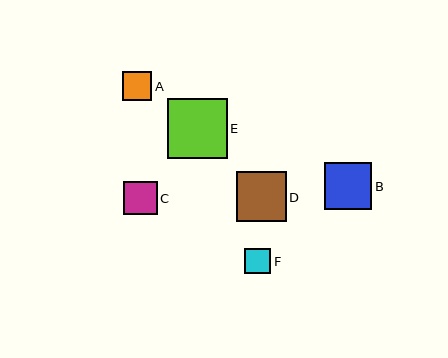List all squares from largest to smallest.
From largest to smallest: E, D, B, C, A, F.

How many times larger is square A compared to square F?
Square A is approximately 1.1 times the size of square F.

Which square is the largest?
Square E is the largest with a size of approximately 60 pixels.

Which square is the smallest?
Square F is the smallest with a size of approximately 26 pixels.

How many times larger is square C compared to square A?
Square C is approximately 1.2 times the size of square A.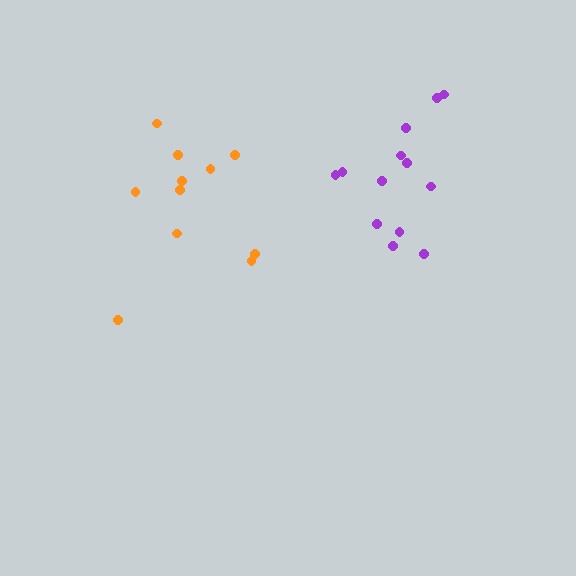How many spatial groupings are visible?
There are 2 spatial groupings.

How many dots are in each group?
Group 1: 13 dots, Group 2: 11 dots (24 total).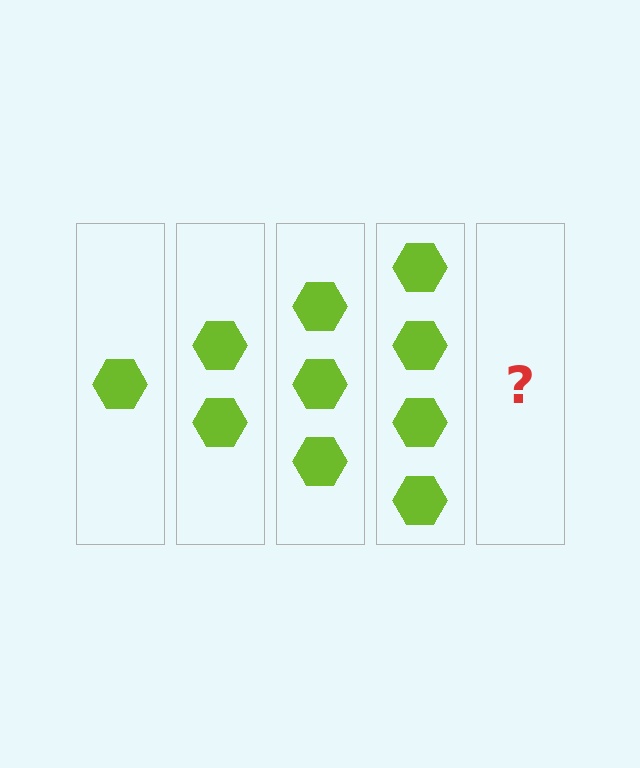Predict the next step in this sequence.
The next step is 5 hexagons.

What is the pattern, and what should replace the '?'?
The pattern is that each step adds one more hexagon. The '?' should be 5 hexagons.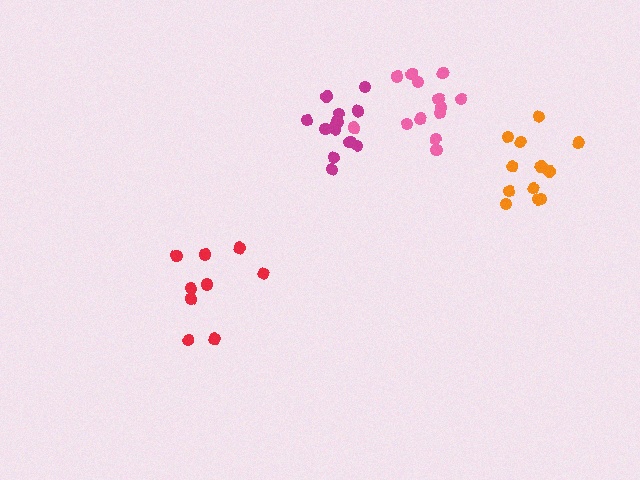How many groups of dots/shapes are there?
There are 4 groups.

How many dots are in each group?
Group 1: 13 dots, Group 2: 12 dots, Group 3: 13 dots, Group 4: 9 dots (47 total).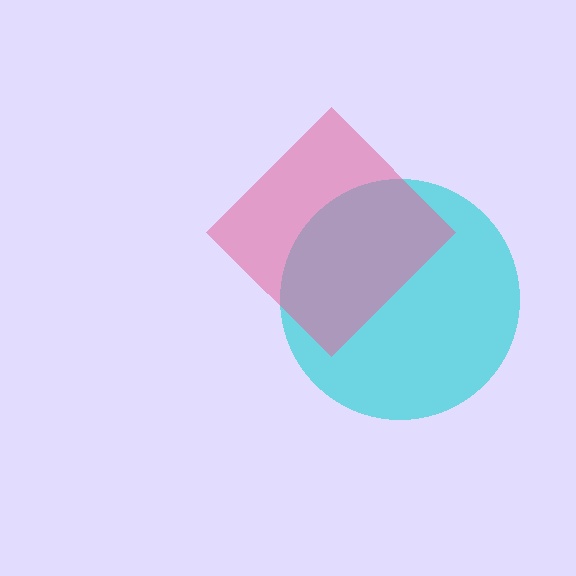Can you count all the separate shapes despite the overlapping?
Yes, there are 2 separate shapes.